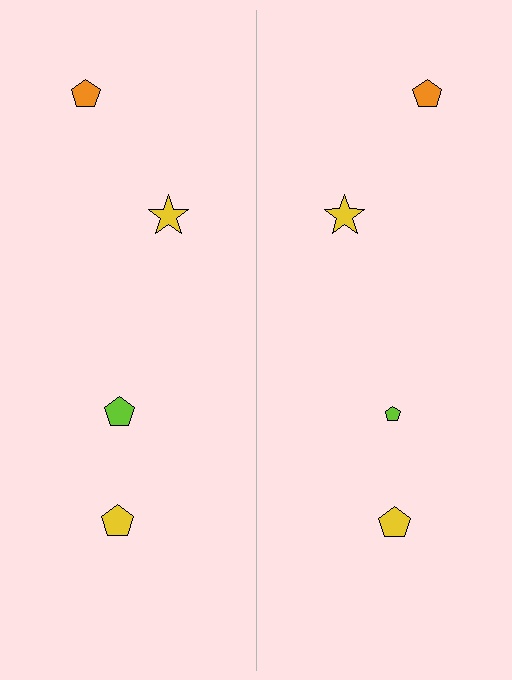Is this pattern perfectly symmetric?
No, the pattern is not perfectly symmetric. The lime pentagon on the right side has a different size than its mirror counterpart.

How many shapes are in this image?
There are 8 shapes in this image.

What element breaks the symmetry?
The lime pentagon on the right side has a different size than its mirror counterpart.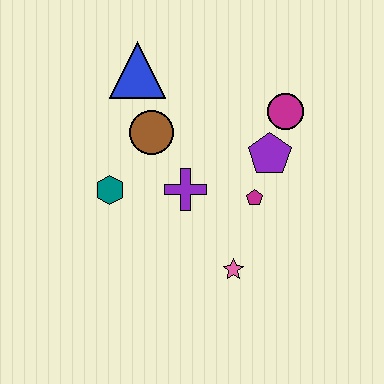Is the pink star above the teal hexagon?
No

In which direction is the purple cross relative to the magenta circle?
The purple cross is to the left of the magenta circle.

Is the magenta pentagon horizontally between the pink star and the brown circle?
No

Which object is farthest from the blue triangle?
The pink star is farthest from the blue triangle.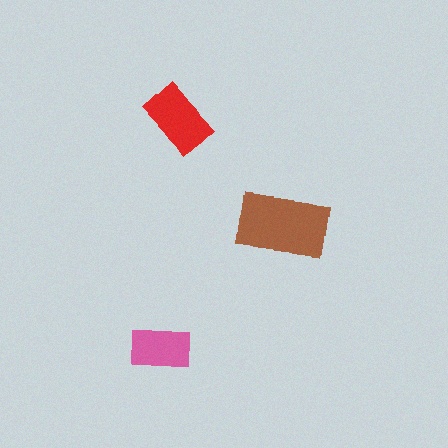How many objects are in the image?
There are 3 objects in the image.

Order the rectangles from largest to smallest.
the brown one, the red one, the pink one.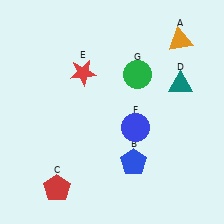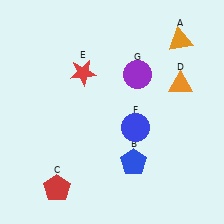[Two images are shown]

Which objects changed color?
D changed from teal to orange. G changed from green to purple.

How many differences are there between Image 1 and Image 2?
There are 2 differences between the two images.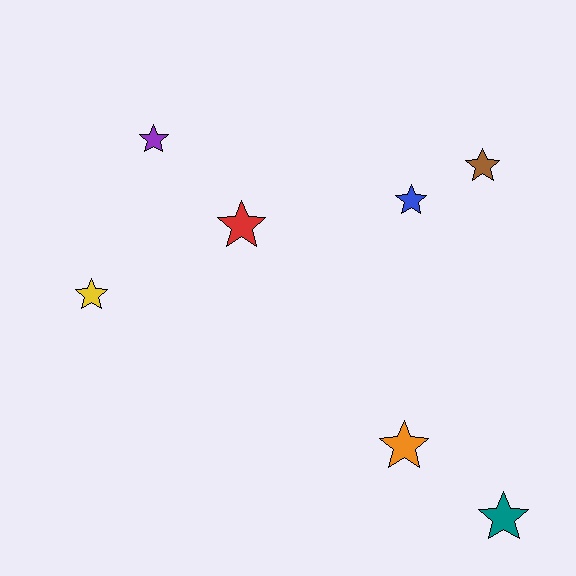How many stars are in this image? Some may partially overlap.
There are 7 stars.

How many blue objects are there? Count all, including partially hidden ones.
There is 1 blue object.